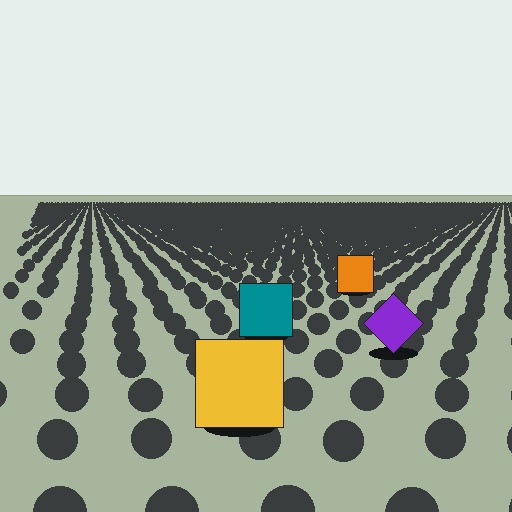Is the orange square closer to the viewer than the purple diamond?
No. The purple diamond is closer — you can tell from the texture gradient: the ground texture is coarser near it.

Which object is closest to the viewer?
The yellow square is closest. The texture marks near it are larger and more spread out.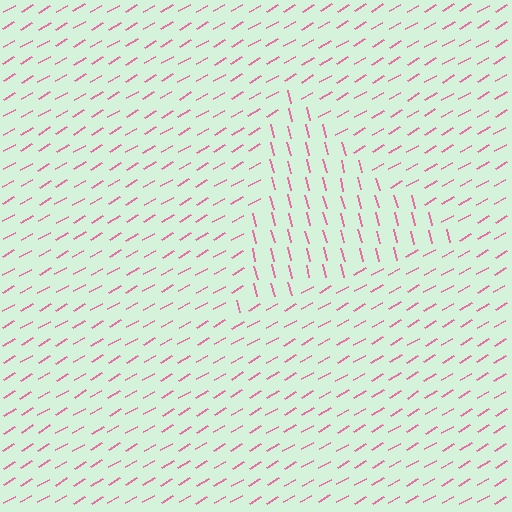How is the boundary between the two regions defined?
The boundary is defined purely by a change in line orientation (approximately 74 degrees difference). All lines are the same color and thickness.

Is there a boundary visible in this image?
Yes, there is a texture boundary formed by a change in line orientation.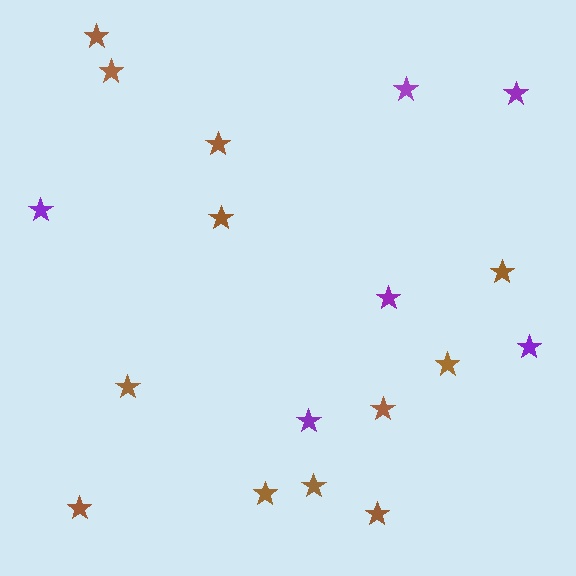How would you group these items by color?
There are 2 groups: one group of brown stars (12) and one group of purple stars (6).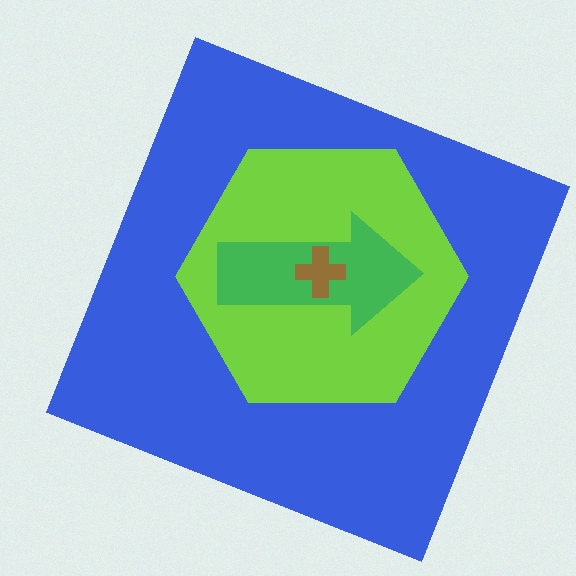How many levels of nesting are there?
4.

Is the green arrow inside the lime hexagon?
Yes.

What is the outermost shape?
The blue square.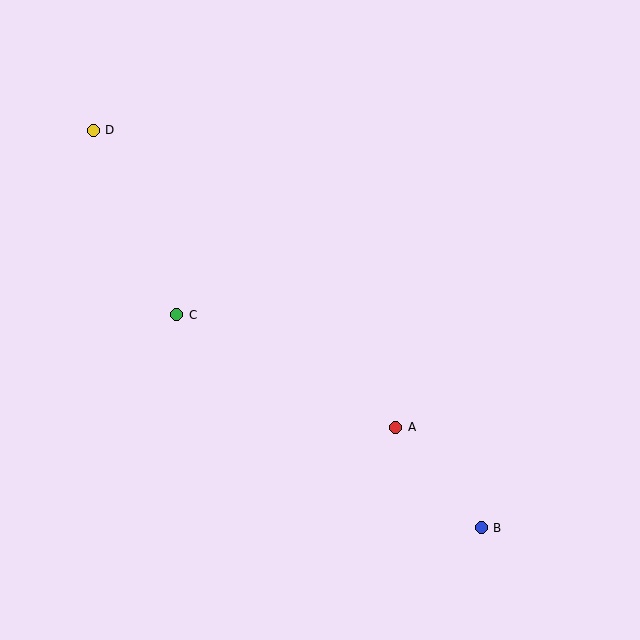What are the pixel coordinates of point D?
Point D is at (93, 130).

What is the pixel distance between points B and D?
The distance between B and D is 556 pixels.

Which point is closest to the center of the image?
Point A at (396, 427) is closest to the center.